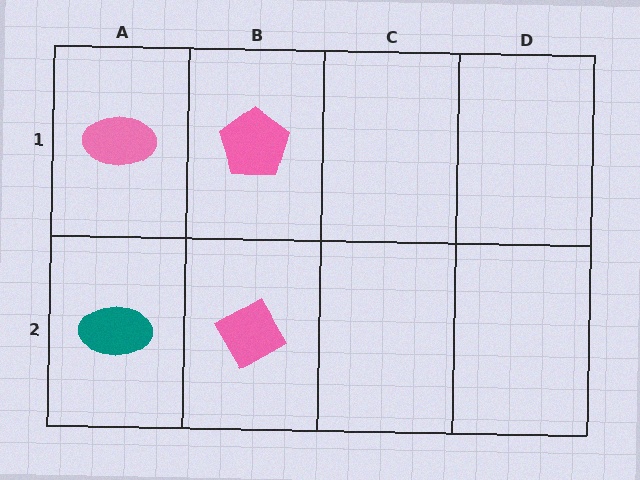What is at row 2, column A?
A teal ellipse.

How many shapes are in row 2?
2 shapes.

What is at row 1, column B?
A pink pentagon.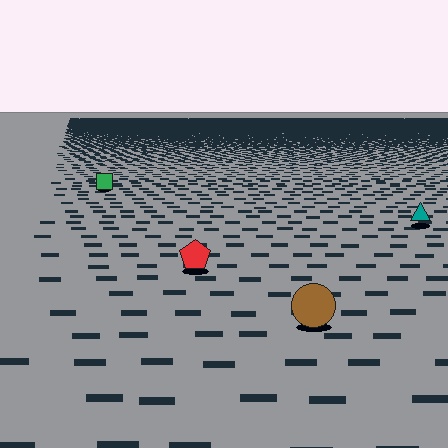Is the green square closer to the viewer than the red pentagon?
No. The red pentagon is closer — you can tell from the texture gradient: the ground texture is coarser near it.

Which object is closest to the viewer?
The brown circle is closest. The texture marks near it are larger and more spread out.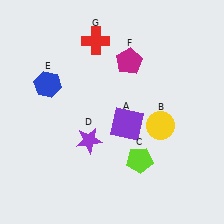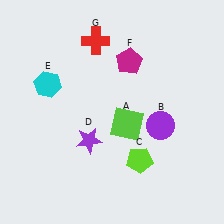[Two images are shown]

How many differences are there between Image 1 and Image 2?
There are 3 differences between the two images.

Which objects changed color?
A changed from purple to lime. B changed from yellow to purple. E changed from blue to cyan.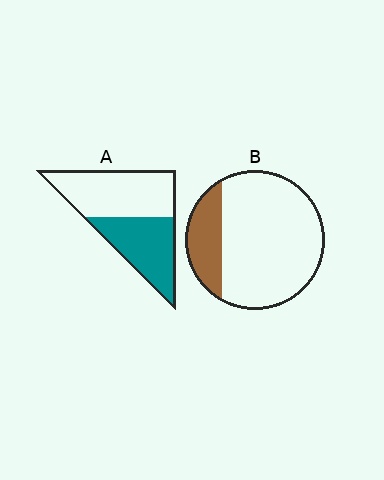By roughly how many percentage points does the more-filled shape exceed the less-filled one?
By roughly 25 percentage points (A over B).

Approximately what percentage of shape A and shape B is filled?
A is approximately 45% and B is approximately 20%.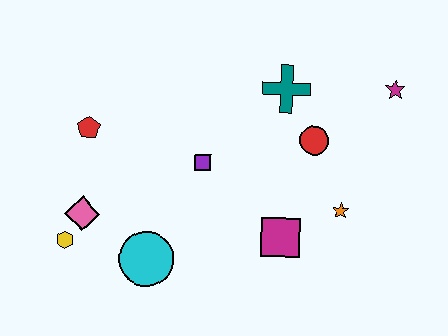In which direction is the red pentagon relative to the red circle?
The red pentagon is to the left of the red circle.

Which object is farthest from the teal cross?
The yellow hexagon is farthest from the teal cross.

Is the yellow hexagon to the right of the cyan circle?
No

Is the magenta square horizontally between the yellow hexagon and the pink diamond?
No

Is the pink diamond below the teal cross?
Yes